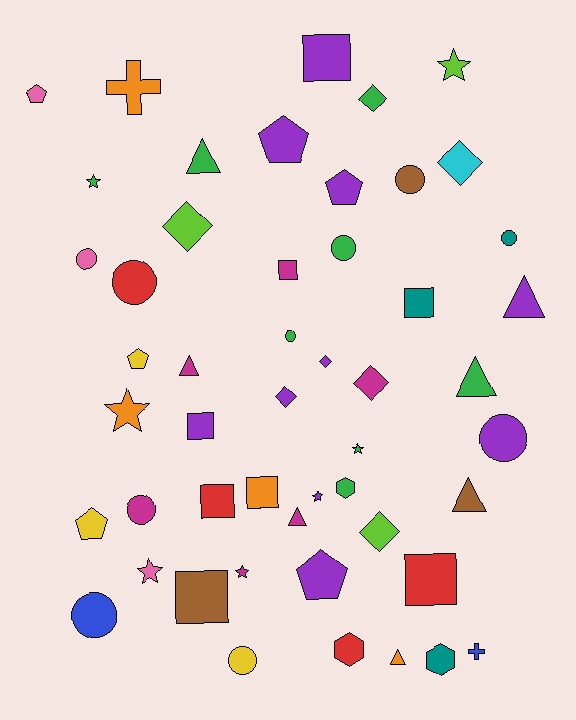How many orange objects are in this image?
There are 4 orange objects.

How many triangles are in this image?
There are 7 triangles.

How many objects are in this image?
There are 50 objects.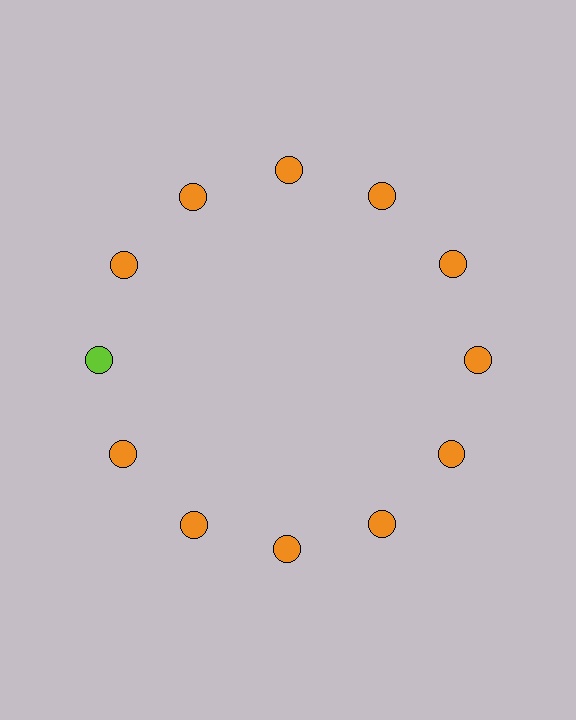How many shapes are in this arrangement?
There are 12 shapes arranged in a ring pattern.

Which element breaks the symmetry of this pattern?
The lime circle at roughly the 9 o'clock position breaks the symmetry. All other shapes are orange circles.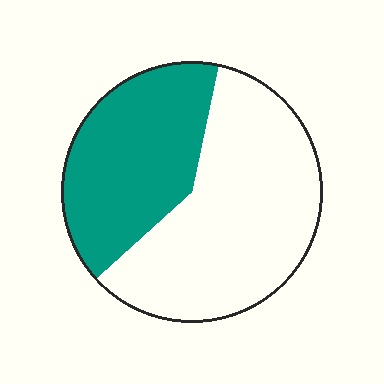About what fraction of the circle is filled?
About two fifths (2/5).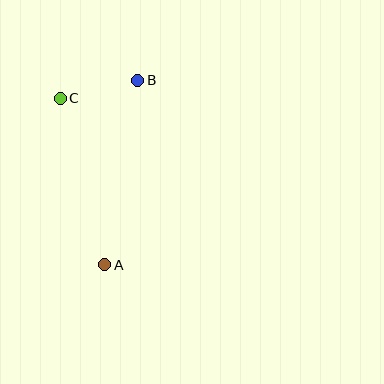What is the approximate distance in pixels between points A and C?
The distance between A and C is approximately 173 pixels.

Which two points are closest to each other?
Points B and C are closest to each other.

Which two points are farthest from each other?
Points A and B are farthest from each other.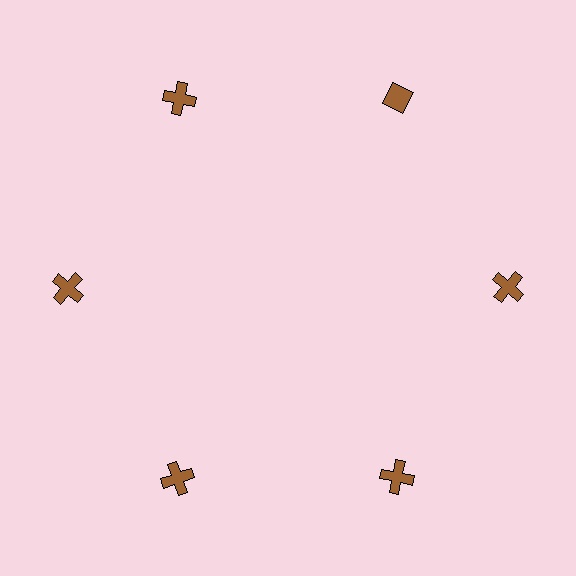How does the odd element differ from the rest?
It has a different shape: diamond instead of cross.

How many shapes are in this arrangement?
There are 6 shapes arranged in a ring pattern.